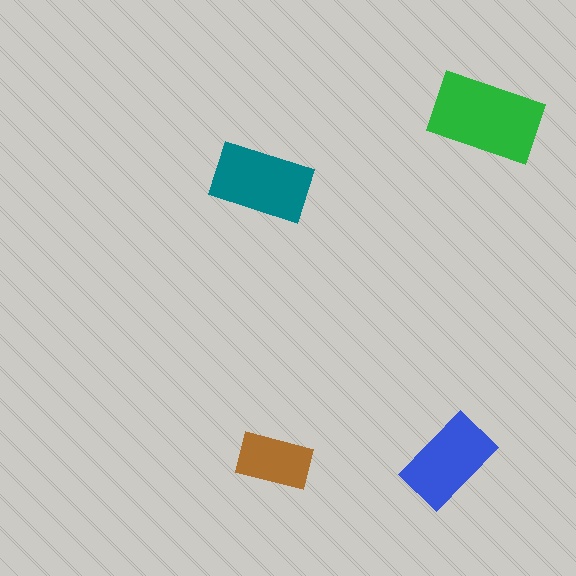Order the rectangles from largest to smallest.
the green one, the teal one, the blue one, the brown one.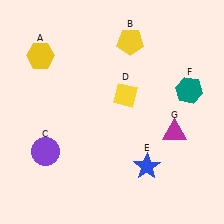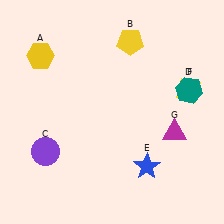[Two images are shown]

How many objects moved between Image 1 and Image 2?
1 object moved between the two images.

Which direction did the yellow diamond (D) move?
The yellow diamond (D) moved right.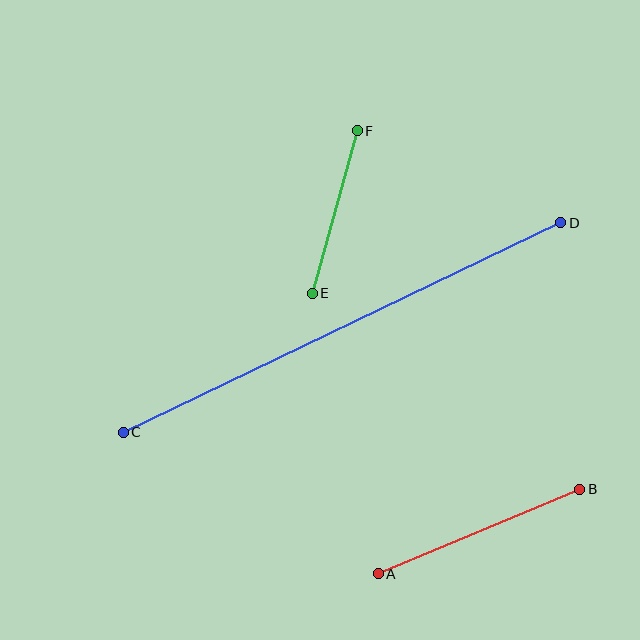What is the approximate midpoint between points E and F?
The midpoint is at approximately (335, 212) pixels.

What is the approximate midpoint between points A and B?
The midpoint is at approximately (479, 532) pixels.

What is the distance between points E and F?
The distance is approximately 169 pixels.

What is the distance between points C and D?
The distance is approximately 485 pixels.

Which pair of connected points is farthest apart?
Points C and D are farthest apart.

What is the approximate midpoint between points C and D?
The midpoint is at approximately (342, 327) pixels.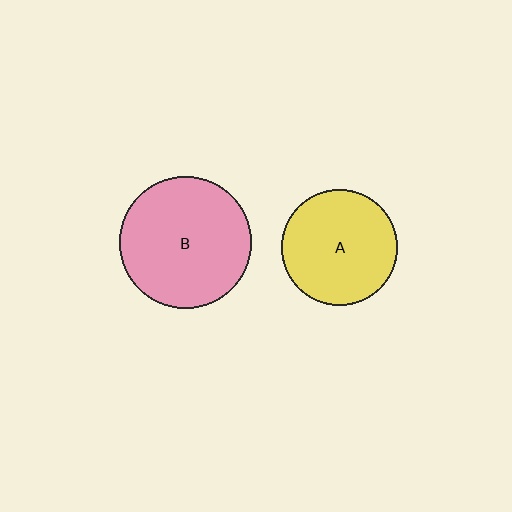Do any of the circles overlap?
No, none of the circles overlap.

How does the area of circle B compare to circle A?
Approximately 1.3 times.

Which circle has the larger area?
Circle B (pink).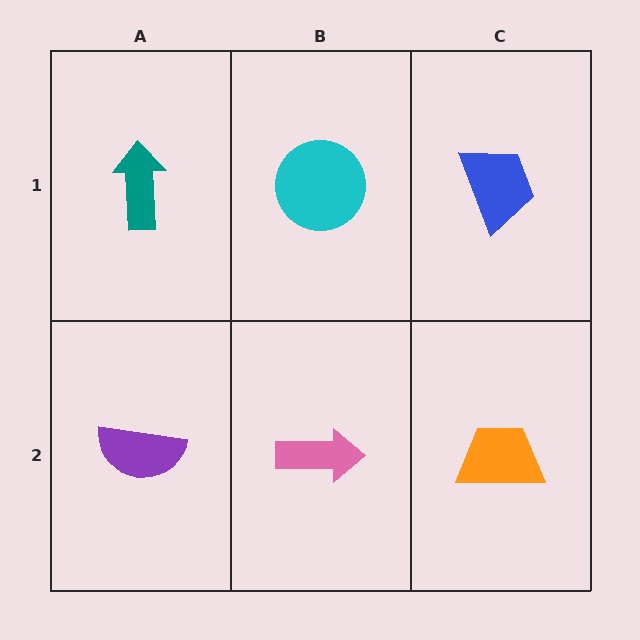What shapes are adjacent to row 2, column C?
A blue trapezoid (row 1, column C), a pink arrow (row 2, column B).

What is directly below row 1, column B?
A pink arrow.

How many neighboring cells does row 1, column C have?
2.